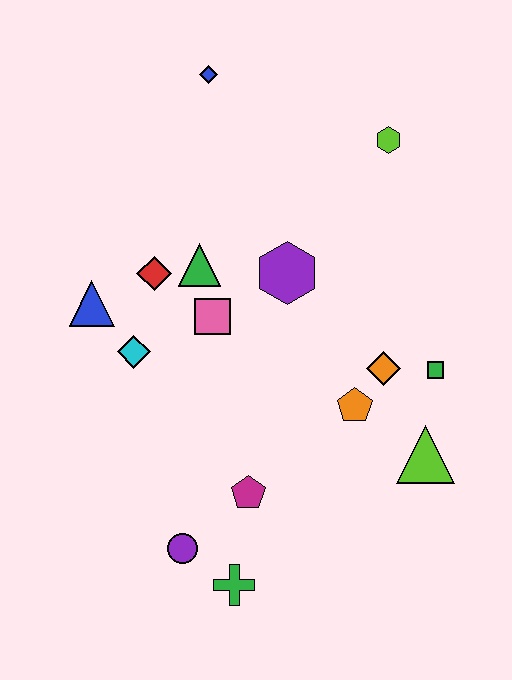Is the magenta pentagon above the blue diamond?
No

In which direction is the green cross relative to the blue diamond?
The green cross is below the blue diamond.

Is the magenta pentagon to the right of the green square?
No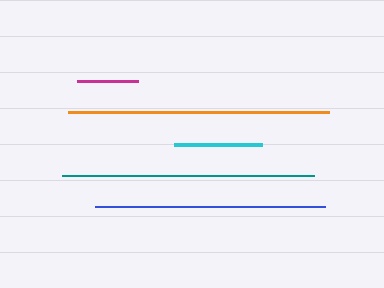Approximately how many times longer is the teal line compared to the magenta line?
The teal line is approximately 4.2 times the length of the magenta line.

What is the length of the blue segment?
The blue segment is approximately 230 pixels long.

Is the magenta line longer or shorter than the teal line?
The teal line is longer than the magenta line.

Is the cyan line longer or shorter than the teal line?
The teal line is longer than the cyan line.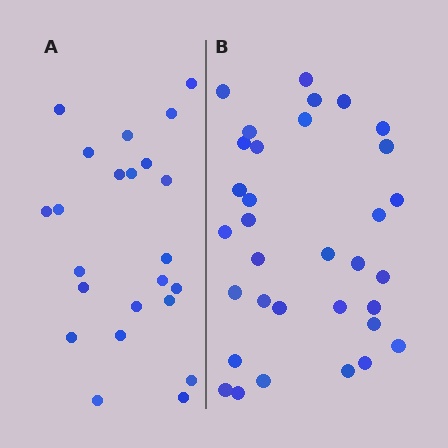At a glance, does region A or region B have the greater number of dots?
Region B (the right region) has more dots.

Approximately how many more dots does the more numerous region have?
Region B has roughly 10 or so more dots than region A.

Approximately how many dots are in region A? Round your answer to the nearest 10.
About 20 dots. (The exact count is 23, which rounds to 20.)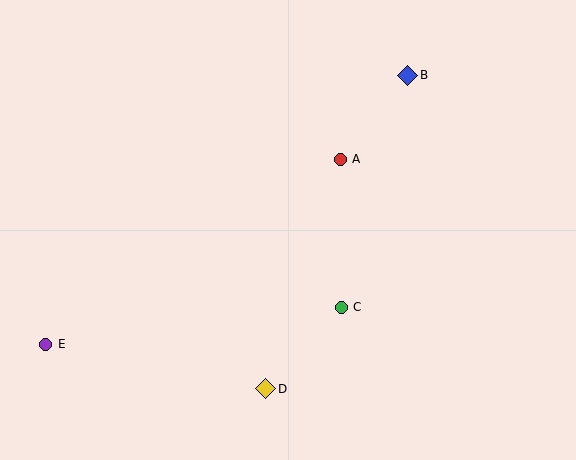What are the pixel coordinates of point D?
Point D is at (266, 389).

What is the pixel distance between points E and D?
The distance between E and D is 225 pixels.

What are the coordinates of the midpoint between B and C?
The midpoint between B and C is at (374, 191).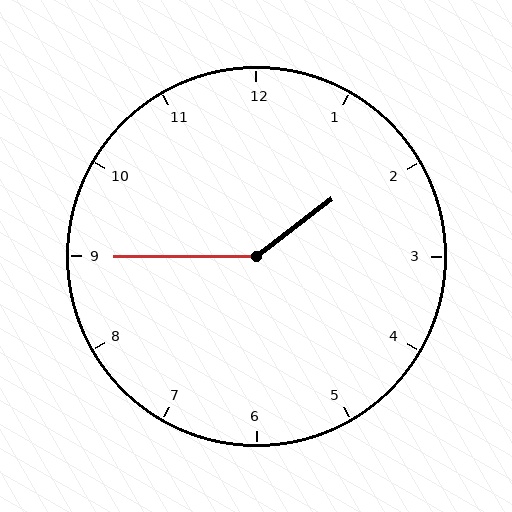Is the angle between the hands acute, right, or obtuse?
It is obtuse.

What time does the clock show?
1:45.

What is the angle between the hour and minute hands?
Approximately 142 degrees.